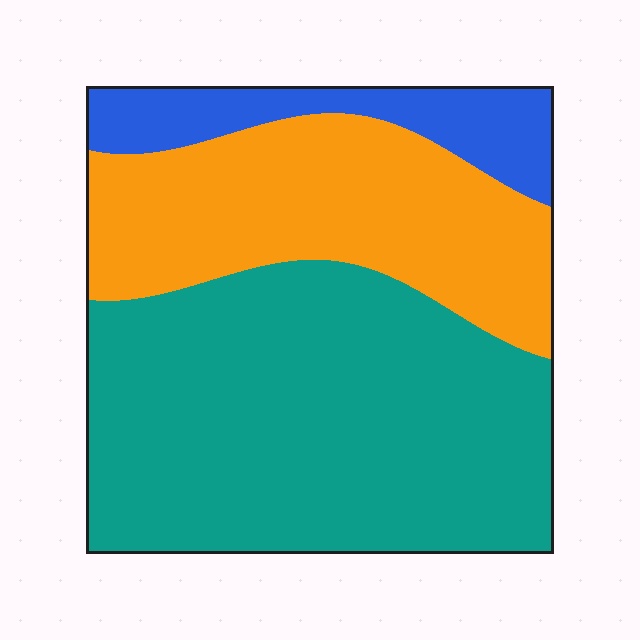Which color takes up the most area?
Teal, at roughly 55%.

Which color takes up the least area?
Blue, at roughly 10%.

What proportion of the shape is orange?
Orange takes up about one third (1/3) of the shape.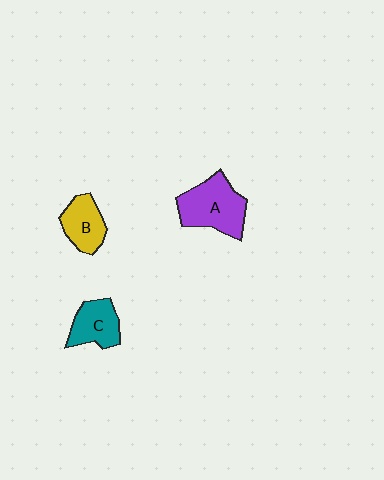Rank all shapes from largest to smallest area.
From largest to smallest: A (purple), C (teal), B (yellow).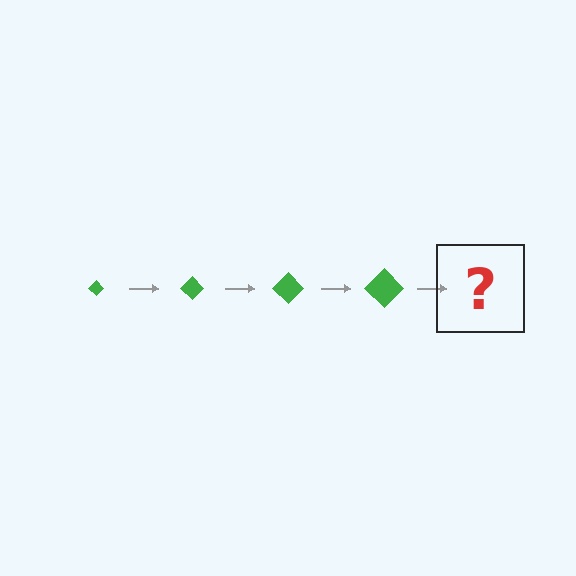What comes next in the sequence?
The next element should be a green diamond, larger than the previous one.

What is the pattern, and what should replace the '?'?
The pattern is that the diamond gets progressively larger each step. The '?' should be a green diamond, larger than the previous one.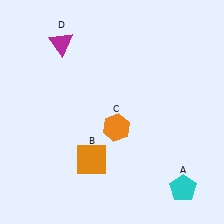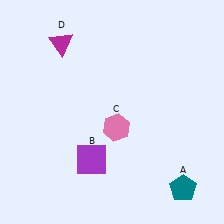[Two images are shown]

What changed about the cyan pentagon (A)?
In Image 1, A is cyan. In Image 2, it changed to teal.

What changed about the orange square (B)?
In Image 1, B is orange. In Image 2, it changed to purple.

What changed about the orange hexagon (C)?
In Image 1, C is orange. In Image 2, it changed to pink.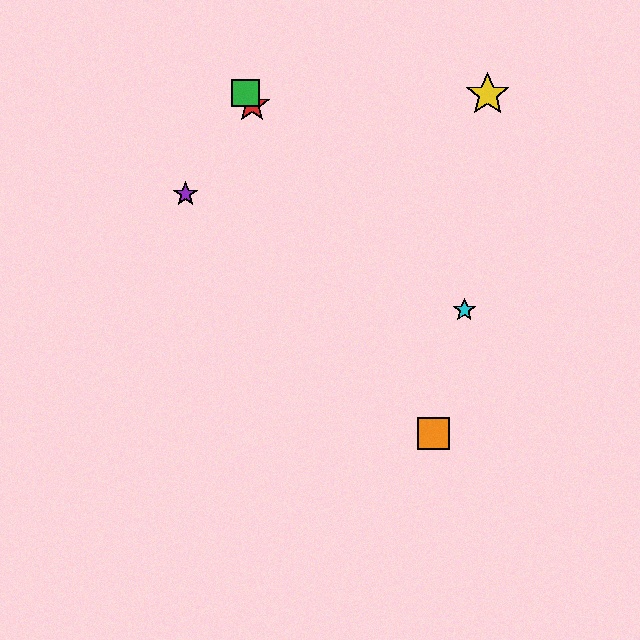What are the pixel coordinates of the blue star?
The blue star is at (433, 432).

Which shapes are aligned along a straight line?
The red star, the blue star, the green square, the orange square are aligned along a straight line.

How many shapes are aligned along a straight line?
4 shapes (the red star, the blue star, the green square, the orange square) are aligned along a straight line.